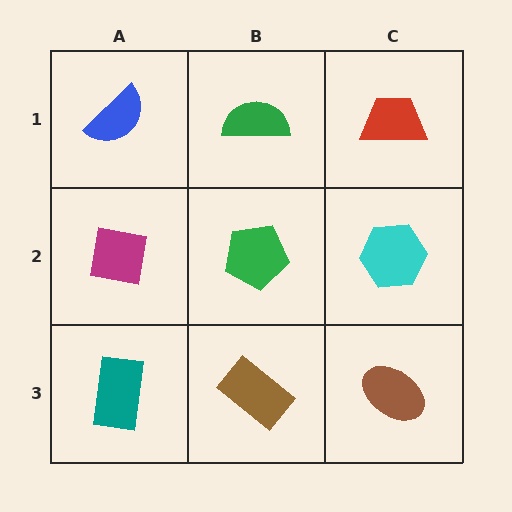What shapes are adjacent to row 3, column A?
A magenta square (row 2, column A), a brown rectangle (row 3, column B).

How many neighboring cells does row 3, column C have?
2.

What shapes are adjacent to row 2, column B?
A green semicircle (row 1, column B), a brown rectangle (row 3, column B), a magenta square (row 2, column A), a cyan hexagon (row 2, column C).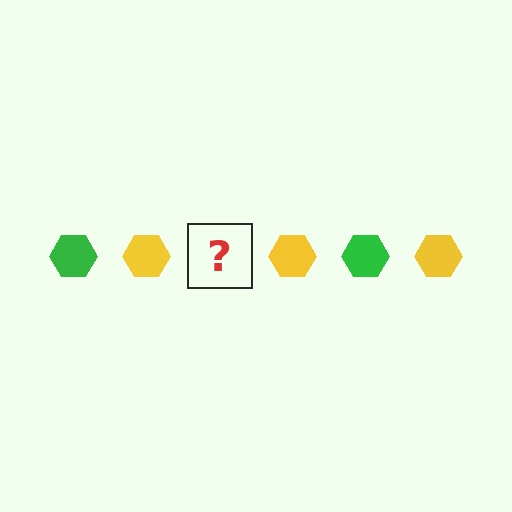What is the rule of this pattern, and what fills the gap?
The rule is that the pattern cycles through green, yellow hexagons. The gap should be filled with a green hexagon.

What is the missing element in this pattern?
The missing element is a green hexagon.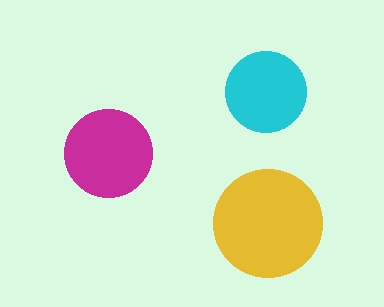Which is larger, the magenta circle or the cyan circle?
The magenta one.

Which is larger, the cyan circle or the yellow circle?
The yellow one.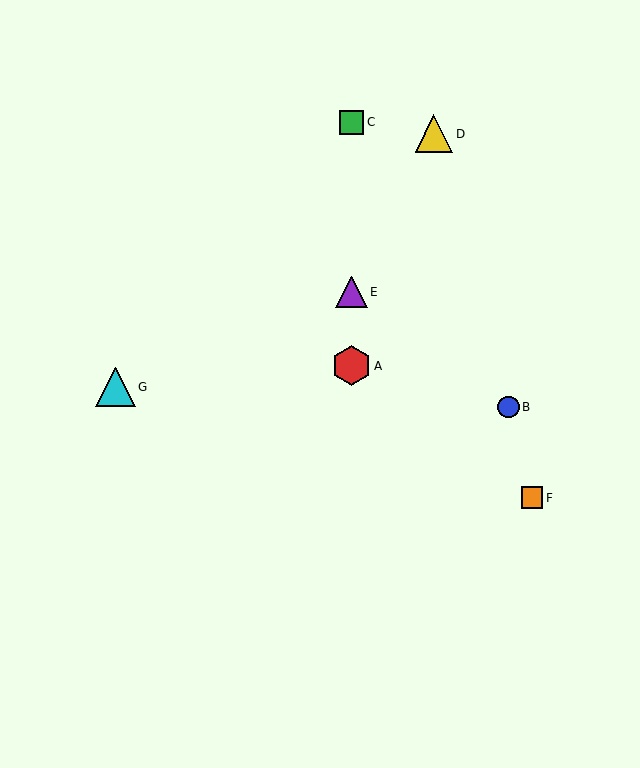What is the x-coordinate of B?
Object B is at x≈508.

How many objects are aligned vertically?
3 objects (A, C, E) are aligned vertically.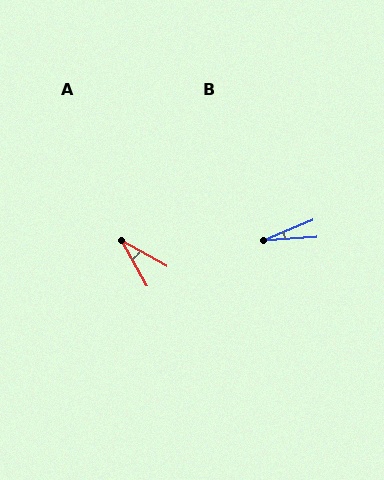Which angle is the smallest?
B, at approximately 19 degrees.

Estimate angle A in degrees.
Approximately 31 degrees.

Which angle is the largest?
A, at approximately 31 degrees.